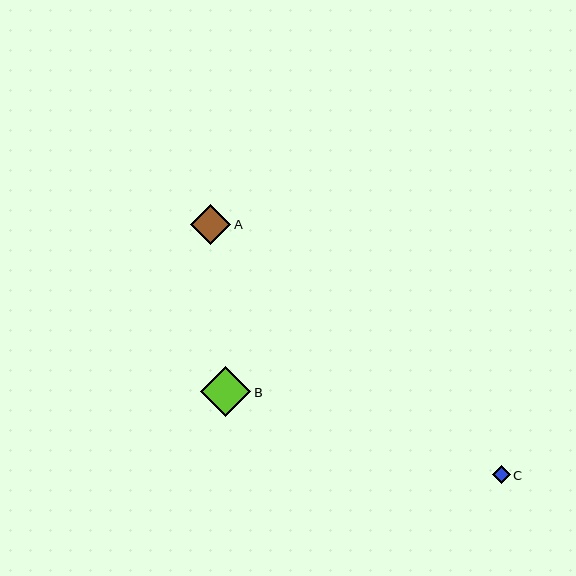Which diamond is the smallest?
Diamond C is the smallest with a size of approximately 18 pixels.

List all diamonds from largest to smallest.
From largest to smallest: B, A, C.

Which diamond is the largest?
Diamond B is the largest with a size of approximately 50 pixels.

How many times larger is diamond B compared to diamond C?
Diamond B is approximately 2.8 times the size of diamond C.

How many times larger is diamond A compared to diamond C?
Diamond A is approximately 2.2 times the size of diamond C.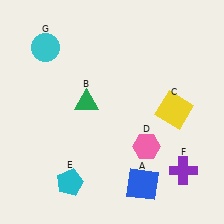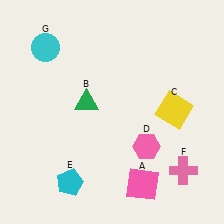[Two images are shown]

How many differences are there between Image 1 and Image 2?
There are 2 differences between the two images.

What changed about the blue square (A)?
In Image 1, A is blue. In Image 2, it changed to pink.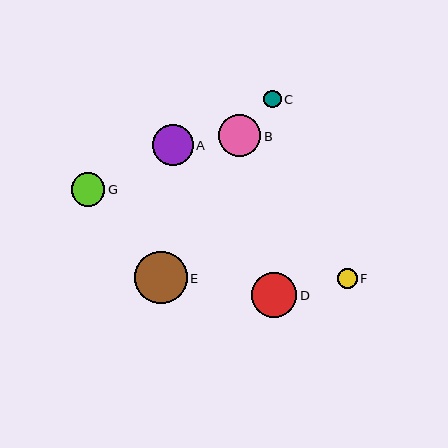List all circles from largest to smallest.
From largest to smallest: E, D, B, A, G, F, C.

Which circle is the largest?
Circle E is the largest with a size of approximately 52 pixels.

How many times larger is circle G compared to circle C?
Circle G is approximately 1.9 times the size of circle C.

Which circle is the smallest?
Circle C is the smallest with a size of approximately 17 pixels.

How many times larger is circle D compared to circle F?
Circle D is approximately 2.2 times the size of circle F.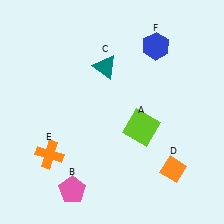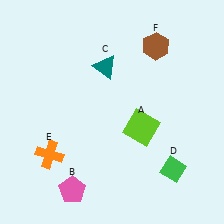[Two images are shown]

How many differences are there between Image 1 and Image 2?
There are 2 differences between the two images.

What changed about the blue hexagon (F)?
In Image 1, F is blue. In Image 2, it changed to brown.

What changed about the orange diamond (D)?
In Image 1, D is orange. In Image 2, it changed to green.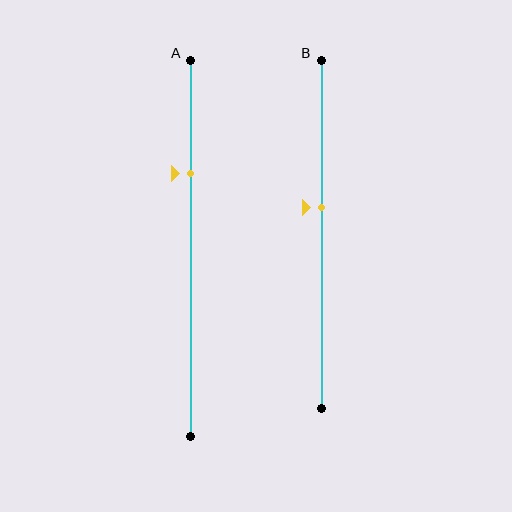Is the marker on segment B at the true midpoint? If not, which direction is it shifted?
No, the marker on segment B is shifted upward by about 8% of the segment length.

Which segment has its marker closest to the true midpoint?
Segment B has its marker closest to the true midpoint.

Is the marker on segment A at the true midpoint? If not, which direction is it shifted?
No, the marker on segment A is shifted upward by about 20% of the segment length.